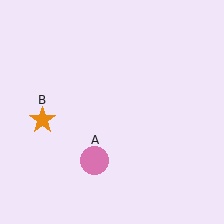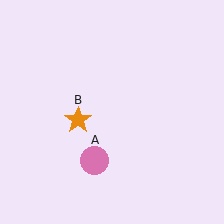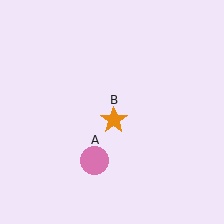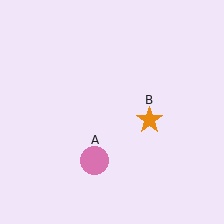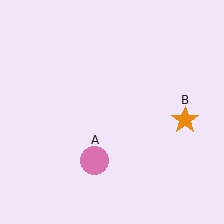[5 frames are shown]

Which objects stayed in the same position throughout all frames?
Pink circle (object A) remained stationary.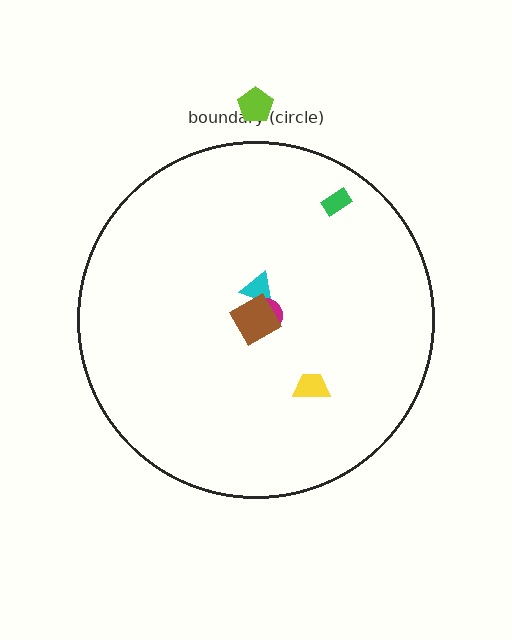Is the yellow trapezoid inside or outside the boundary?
Inside.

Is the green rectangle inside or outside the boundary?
Inside.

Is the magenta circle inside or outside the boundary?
Inside.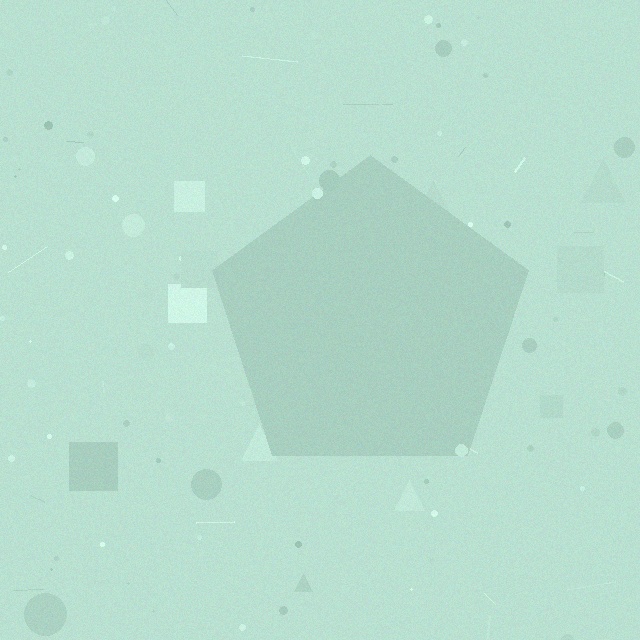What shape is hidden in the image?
A pentagon is hidden in the image.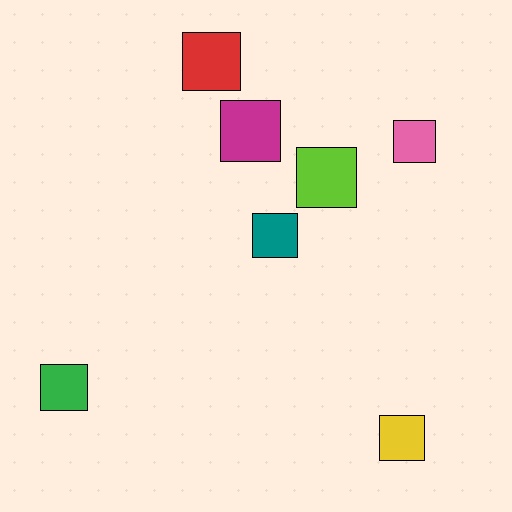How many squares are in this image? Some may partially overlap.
There are 7 squares.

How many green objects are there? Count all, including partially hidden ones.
There is 1 green object.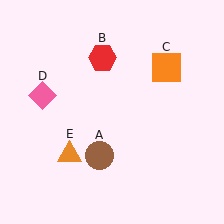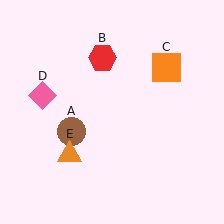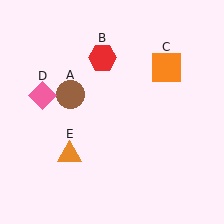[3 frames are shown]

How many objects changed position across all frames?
1 object changed position: brown circle (object A).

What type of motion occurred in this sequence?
The brown circle (object A) rotated clockwise around the center of the scene.